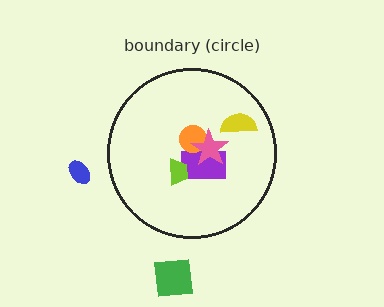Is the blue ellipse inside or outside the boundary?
Outside.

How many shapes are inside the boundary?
5 inside, 2 outside.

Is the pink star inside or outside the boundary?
Inside.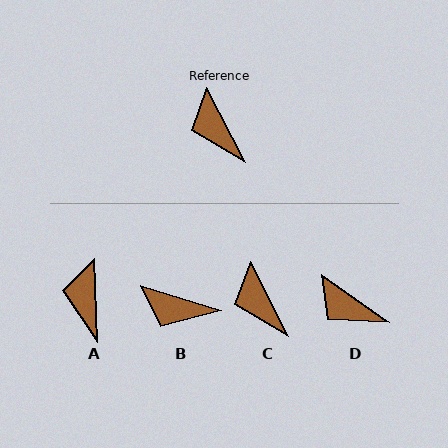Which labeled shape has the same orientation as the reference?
C.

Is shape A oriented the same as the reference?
No, it is off by about 26 degrees.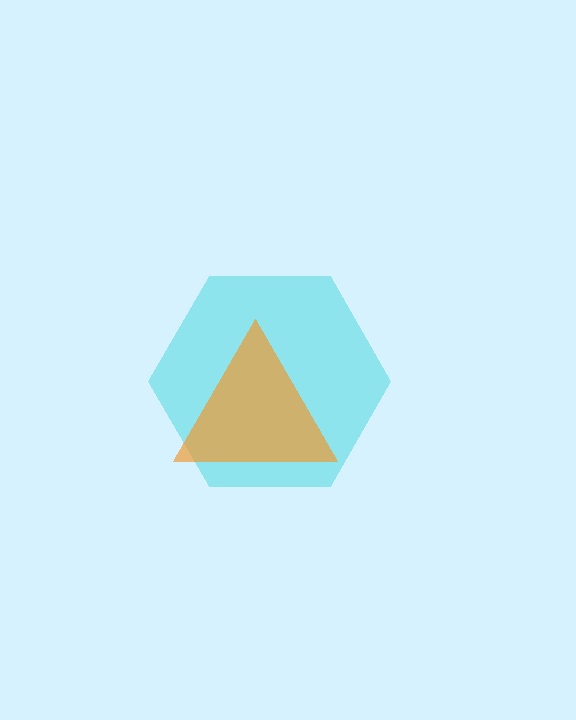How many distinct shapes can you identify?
There are 2 distinct shapes: a cyan hexagon, an orange triangle.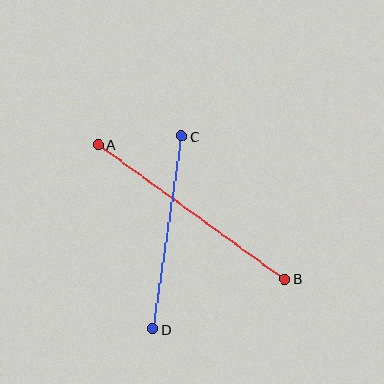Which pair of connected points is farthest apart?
Points A and B are farthest apart.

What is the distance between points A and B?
The distance is approximately 229 pixels.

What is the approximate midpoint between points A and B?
The midpoint is at approximately (192, 212) pixels.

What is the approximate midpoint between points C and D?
The midpoint is at approximately (167, 233) pixels.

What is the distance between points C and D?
The distance is approximately 195 pixels.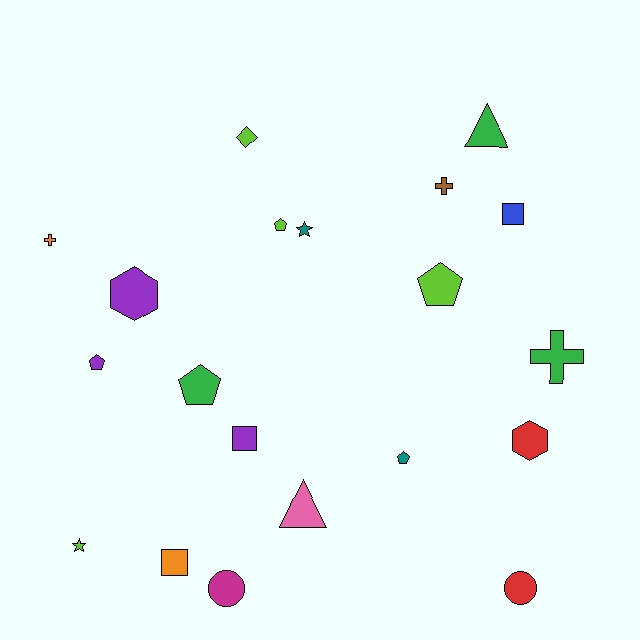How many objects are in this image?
There are 20 objects.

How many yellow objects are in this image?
There are no yellow objects.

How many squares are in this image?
There are 3 squares.